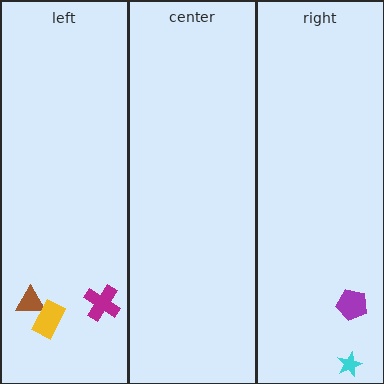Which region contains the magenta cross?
The left region.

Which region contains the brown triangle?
The left region.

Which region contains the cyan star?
The right region.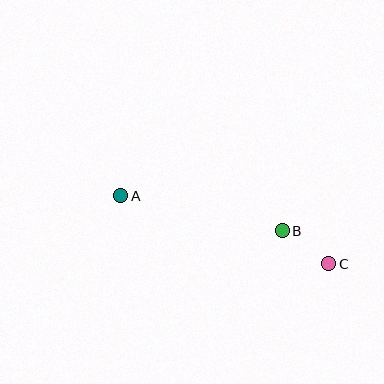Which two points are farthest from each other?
Points A and C are farthest from each other.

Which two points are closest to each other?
Points B and C are closest to each other.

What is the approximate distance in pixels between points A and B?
The distance between A and B is approximately 165 pixels.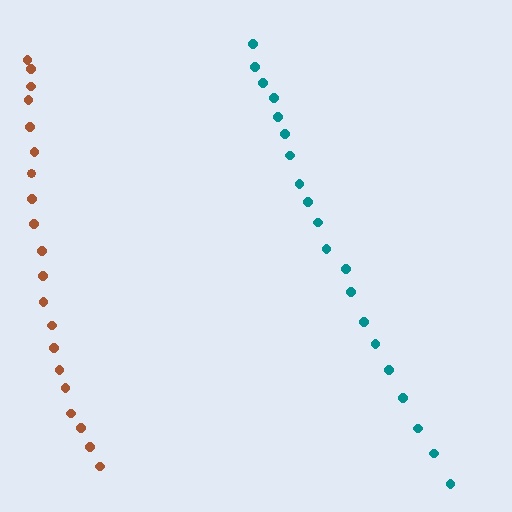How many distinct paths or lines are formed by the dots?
There are 2 distinct paths.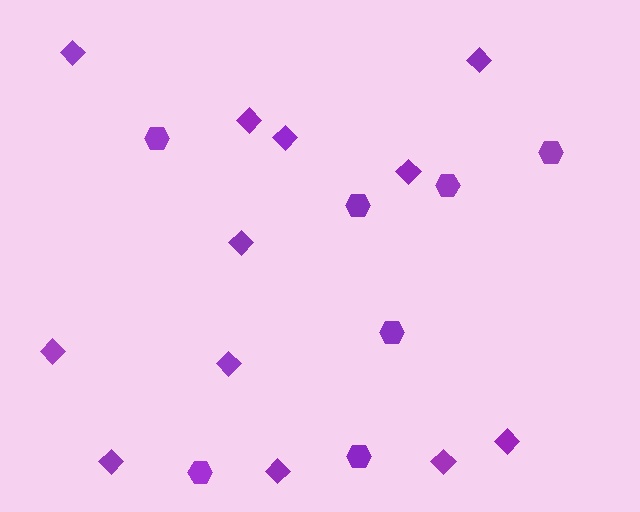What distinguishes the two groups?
There are 2 groups: one group of hexagons (7) and one group of diamonds (12).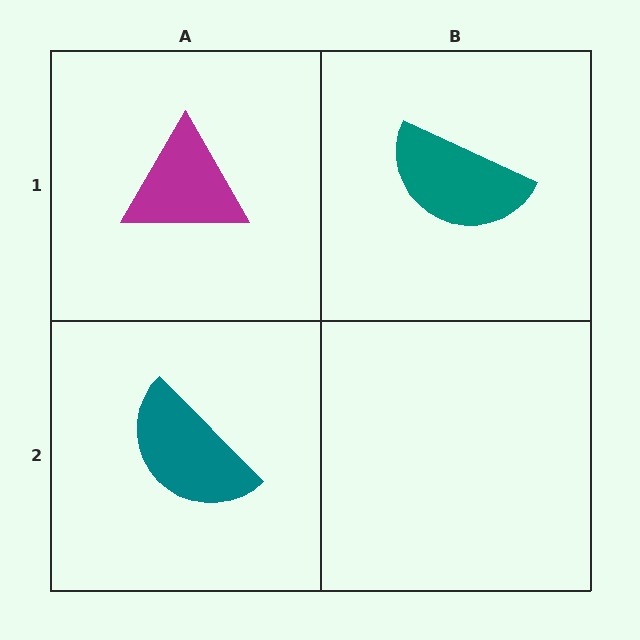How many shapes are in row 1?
2 shapes.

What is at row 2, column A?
A teal semicircle.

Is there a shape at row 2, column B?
No, that cell is empty.